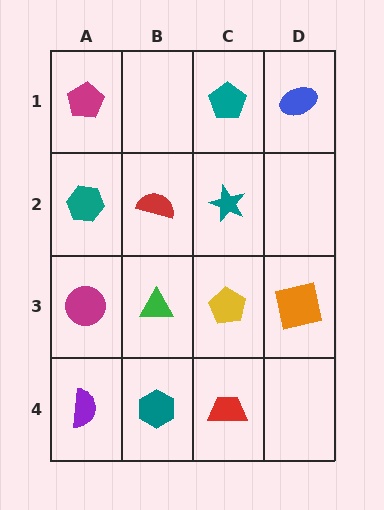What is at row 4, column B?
A teal hexagon.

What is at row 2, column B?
A red semicircle.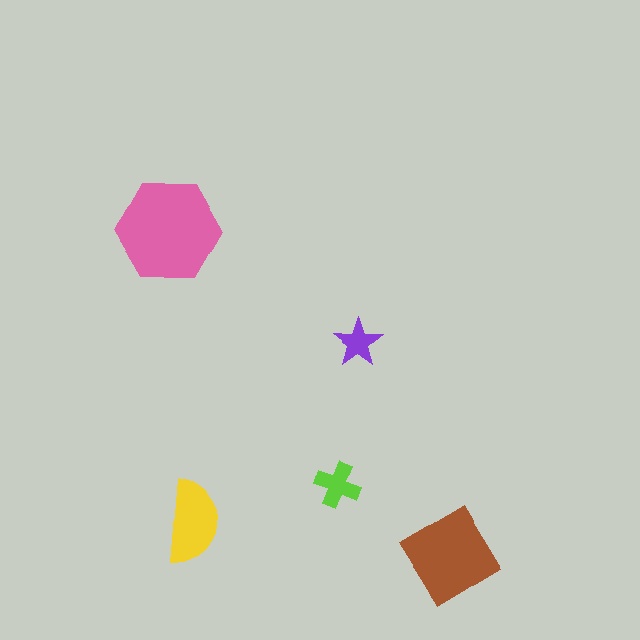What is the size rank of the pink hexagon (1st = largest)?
1st.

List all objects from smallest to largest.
The purple star, the lime cross, the yellow semicircle, the brown diamond, the pink hexagon.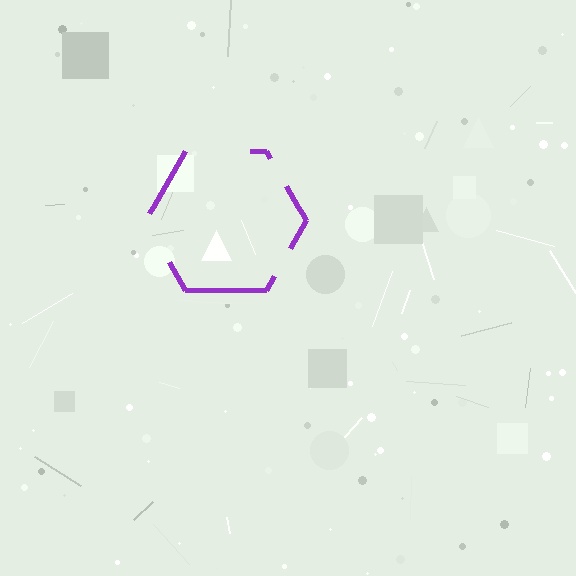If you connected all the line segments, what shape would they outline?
They would outline a hexagon.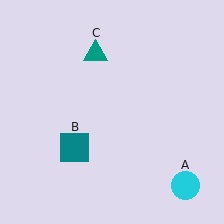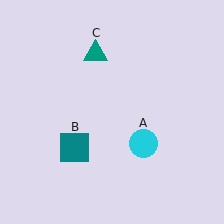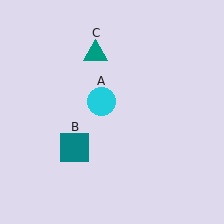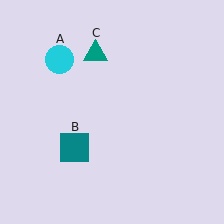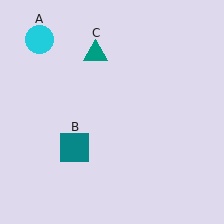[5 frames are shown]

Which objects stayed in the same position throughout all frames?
Teal square (object B) and teal triangle (object C) remained stationary.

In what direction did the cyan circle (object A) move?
The cyan circle (object A) moved up and to the left.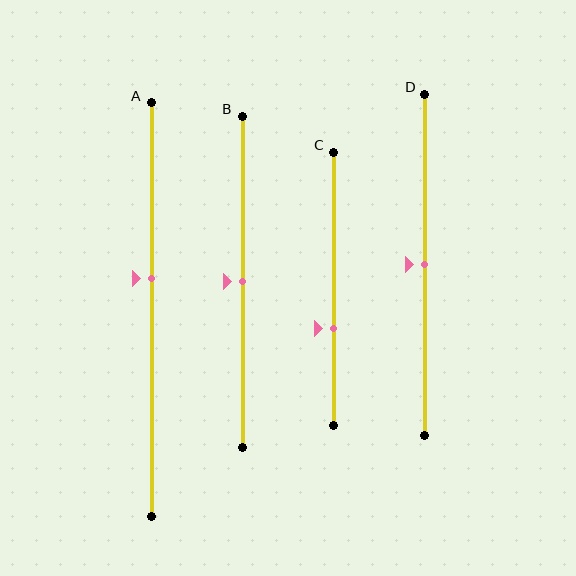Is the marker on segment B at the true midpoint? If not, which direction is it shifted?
Yes, the marker on segment B is at the true midpoint.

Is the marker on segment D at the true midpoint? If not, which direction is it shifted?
Yes, the marker on segment D is at the true midpoint.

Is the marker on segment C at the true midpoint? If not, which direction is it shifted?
No, the marker on segment C is shifted downward by about 14% of the segment length.